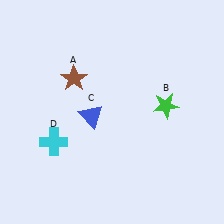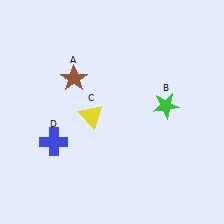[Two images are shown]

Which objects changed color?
C changed from blue to yellow. D changed from cyan to blue.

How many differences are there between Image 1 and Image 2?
There are 2 differences between the two images.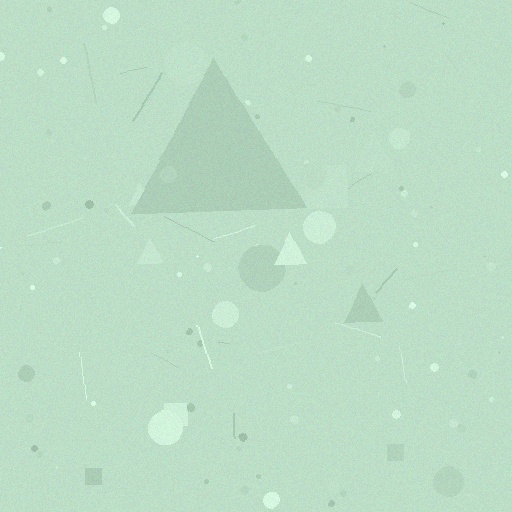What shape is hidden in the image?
A triangle is hidden in the image.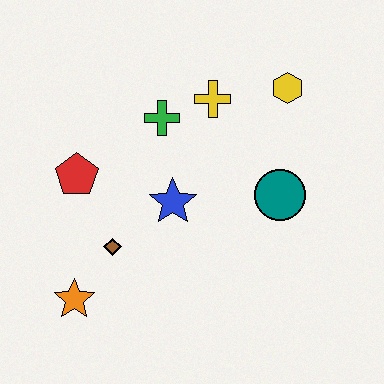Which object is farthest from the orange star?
The yellow hexagon is farthest from the orange star.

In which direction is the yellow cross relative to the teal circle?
The yellow cross is above the teal circle.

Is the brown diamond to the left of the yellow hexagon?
Yes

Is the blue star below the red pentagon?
Yes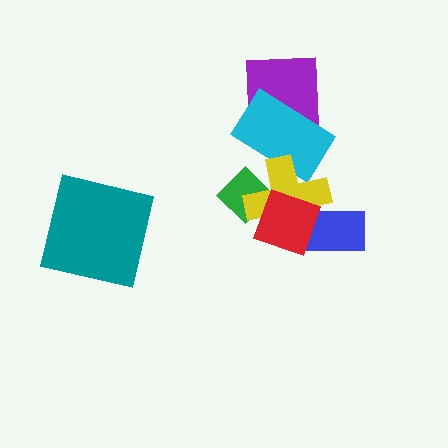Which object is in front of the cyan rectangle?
The yellow cross is in front of the cyan rectangle.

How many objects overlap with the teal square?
0 objects overlap with the teal square.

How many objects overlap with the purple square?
1 object overlaps with the purple square.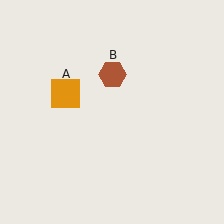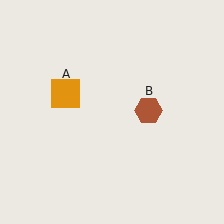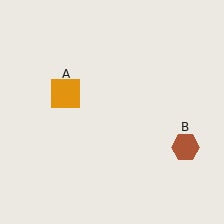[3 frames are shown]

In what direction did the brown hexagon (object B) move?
The brown hexagon (object B) moved down and to the right.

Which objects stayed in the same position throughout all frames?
Orange square (object A) remained stationary.